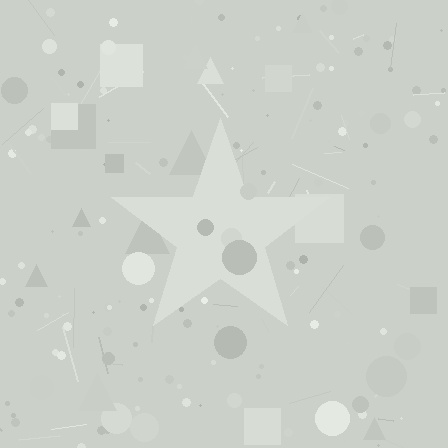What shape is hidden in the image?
A star is hidden in the image.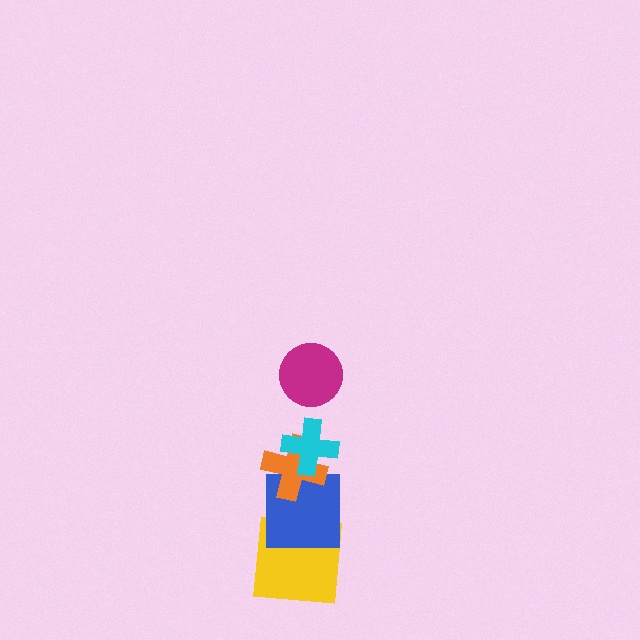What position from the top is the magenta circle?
The magenta circle is 1st from the top.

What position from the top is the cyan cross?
The cyan cross is 2nd from the top.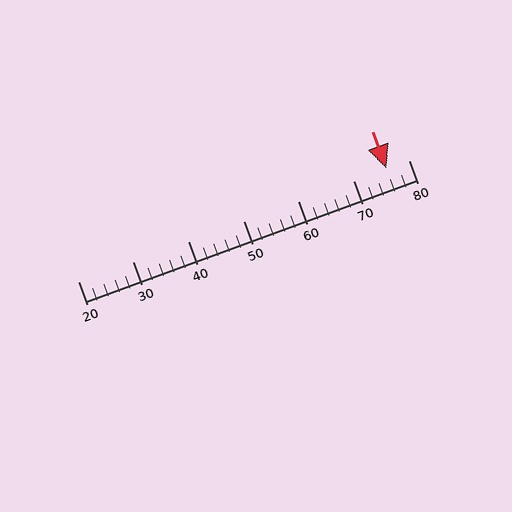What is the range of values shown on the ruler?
The ruler shows values from 20 to 80.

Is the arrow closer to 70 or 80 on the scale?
The arrow is closer to 80.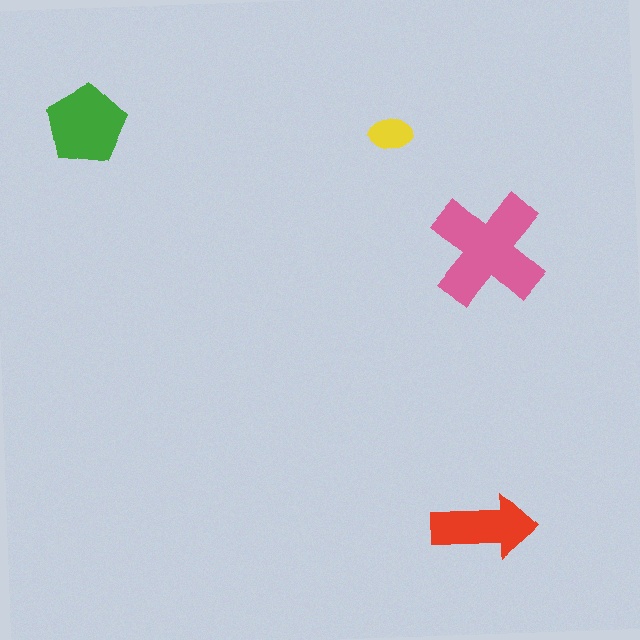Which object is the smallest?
The yellow ellipse.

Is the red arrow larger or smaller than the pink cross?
Smaller.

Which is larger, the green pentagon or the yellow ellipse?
The green pentagon.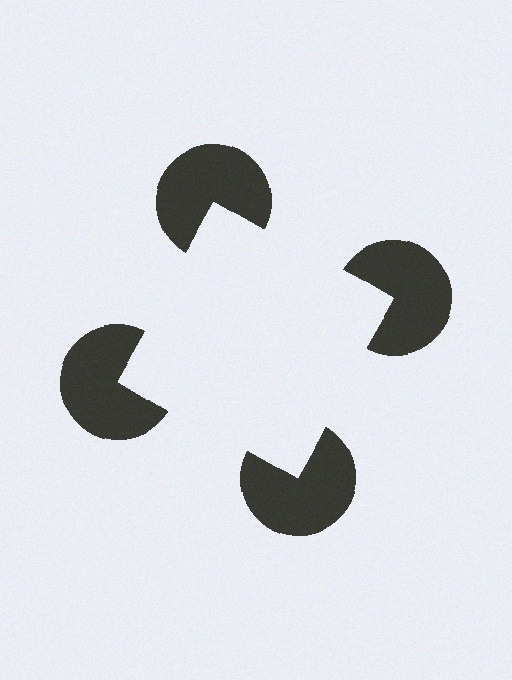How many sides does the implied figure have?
4 sides.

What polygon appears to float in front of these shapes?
An illusory square — its edges are inferred from the aligned wedge cuts in the pac-man discs, not physically drawn.